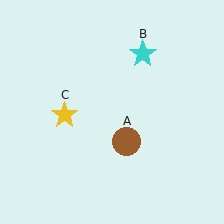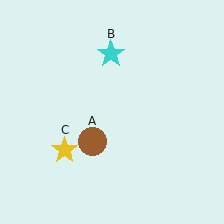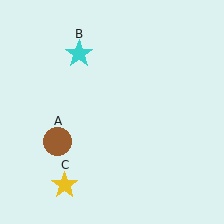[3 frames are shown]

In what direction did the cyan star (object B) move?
The cyan star (object B) moved left.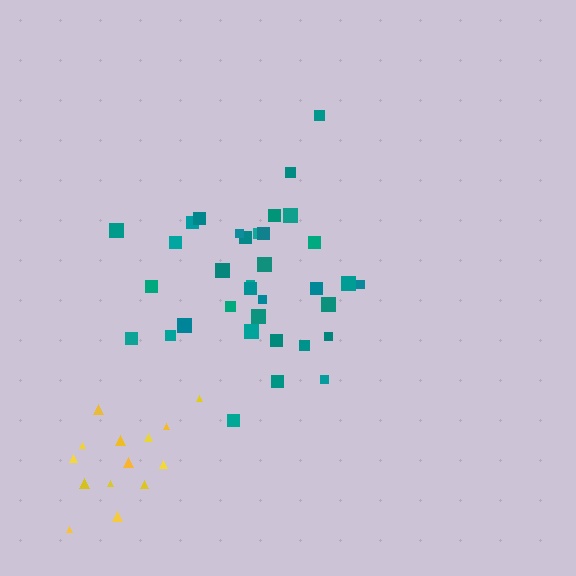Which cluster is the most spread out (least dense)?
Teal.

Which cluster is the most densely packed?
Yellow.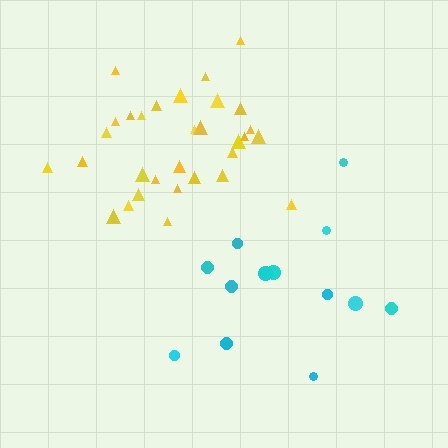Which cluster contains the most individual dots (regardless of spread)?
Yellow (31).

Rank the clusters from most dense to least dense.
yellow, cyan.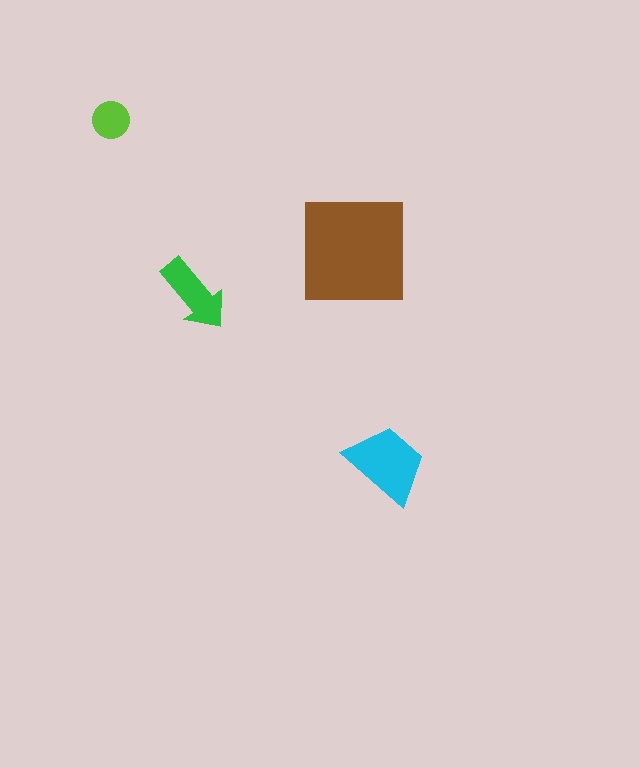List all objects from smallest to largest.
The lime circle, the green arrow, the cyan trapezoid, the brown square.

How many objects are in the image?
There are 4 objects in the image.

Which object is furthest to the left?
The lime circle is leftmost.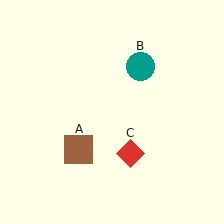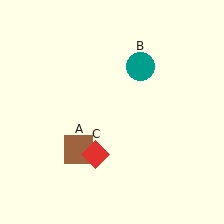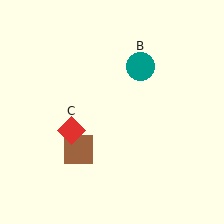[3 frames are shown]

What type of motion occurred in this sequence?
The red diamond (object C) rotated clockwise around the center of the scene.